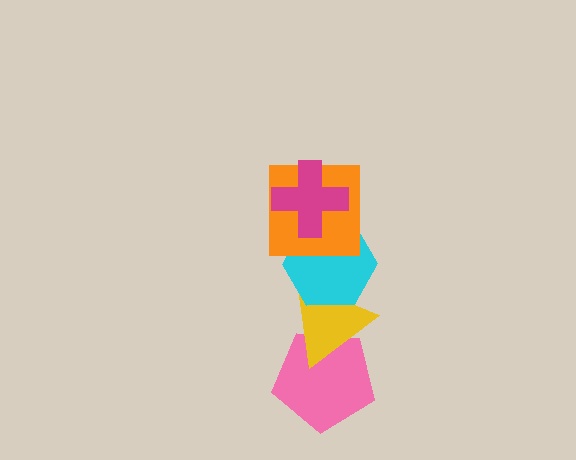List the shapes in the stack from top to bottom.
From top to bottom: the magenta cross, the orange square, the cyan hexagon, the yellow triangle, the pink pentagon.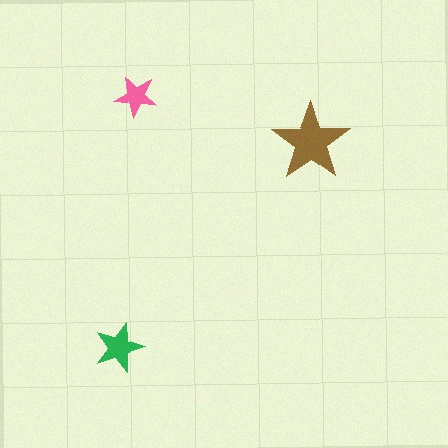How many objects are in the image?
There are 3 objects in the image.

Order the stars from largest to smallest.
the brown one, the green one, the pink one.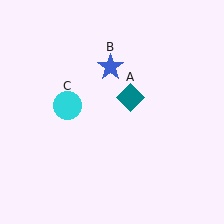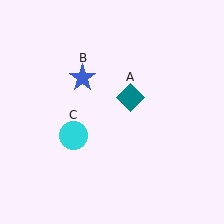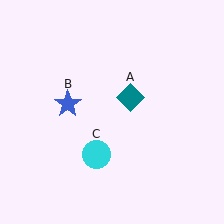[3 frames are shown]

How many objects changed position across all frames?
2 objects changed position: blue star (object B), cyan circle (object C).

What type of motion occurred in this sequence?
The blue star (object B), cyan circle (object C) rotated counterclockwise around the center of the scene.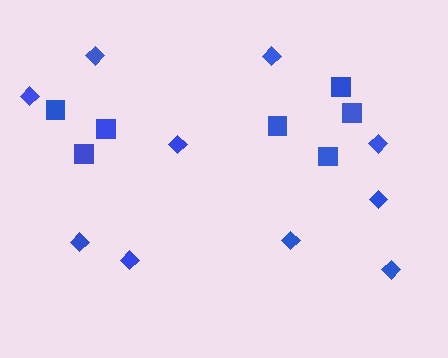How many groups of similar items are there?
There are 2 groups: one group of diamonds (10) and one group of squares (7).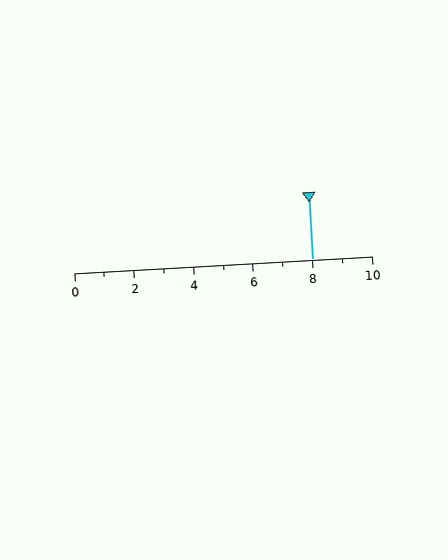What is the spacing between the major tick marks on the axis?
The major ticks are spaced 2 apart.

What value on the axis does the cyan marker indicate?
The marker indicates approximately 8.